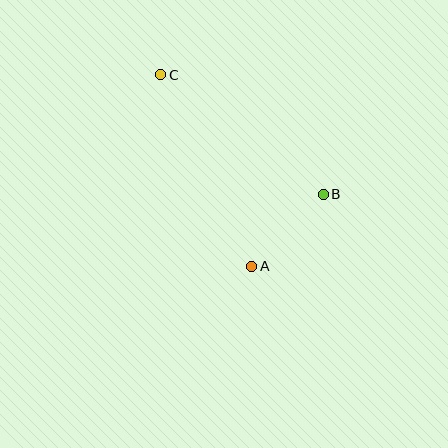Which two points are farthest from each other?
Points A and C are farthest from each other.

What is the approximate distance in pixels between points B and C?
The distance between B and C is approximately 202 pixels.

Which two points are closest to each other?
Points A and B are closest to each other.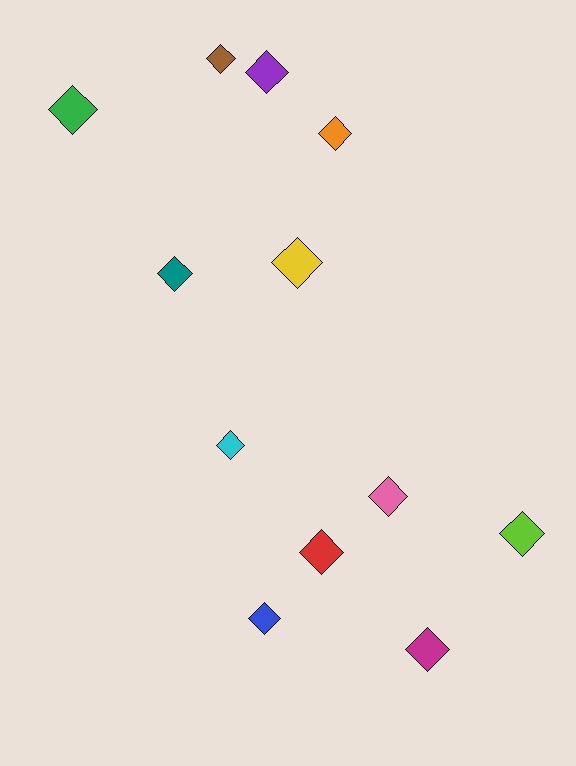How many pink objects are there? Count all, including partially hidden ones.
There is 1 pink object.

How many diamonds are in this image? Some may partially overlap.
There are 12 diamonds.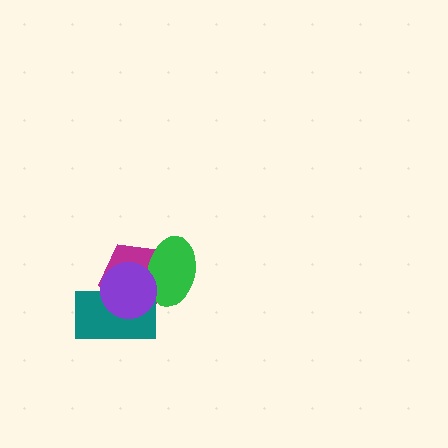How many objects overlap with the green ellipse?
2 objects overlap with the green ellipse.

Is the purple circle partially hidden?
No, no other shape covers it.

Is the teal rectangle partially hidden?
Yes, it is partially covered by another shape.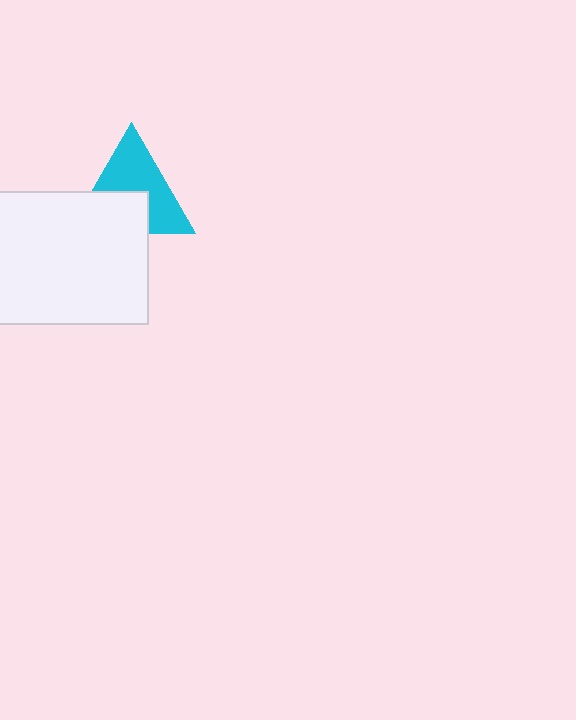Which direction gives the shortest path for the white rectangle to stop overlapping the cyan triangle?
Moving down gives the shortest separation.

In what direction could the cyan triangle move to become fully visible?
The cyan triangle could move up. That would shift it out from behind the white rectangle entirely.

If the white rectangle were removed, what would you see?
You would see the complete cyan triangle.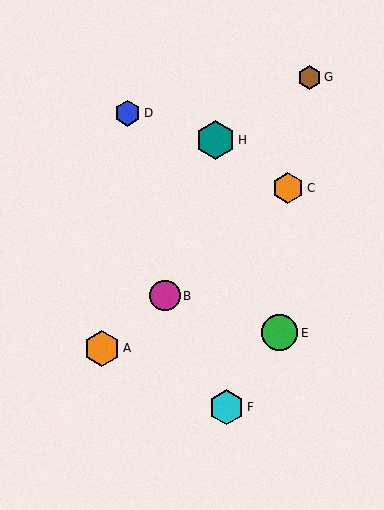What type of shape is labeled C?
Shape C is an orange hexagon.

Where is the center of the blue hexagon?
The center of the blue hexagon is at (128, 113).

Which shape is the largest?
The teal hexagon (labeled H) is the largest.